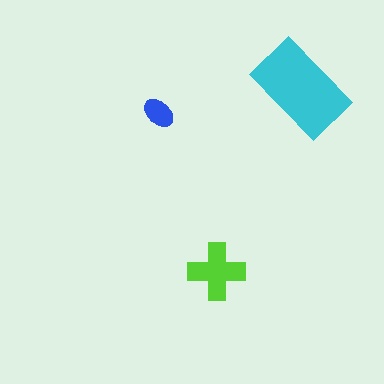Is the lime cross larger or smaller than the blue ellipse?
Larger.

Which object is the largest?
The cyan rectangle.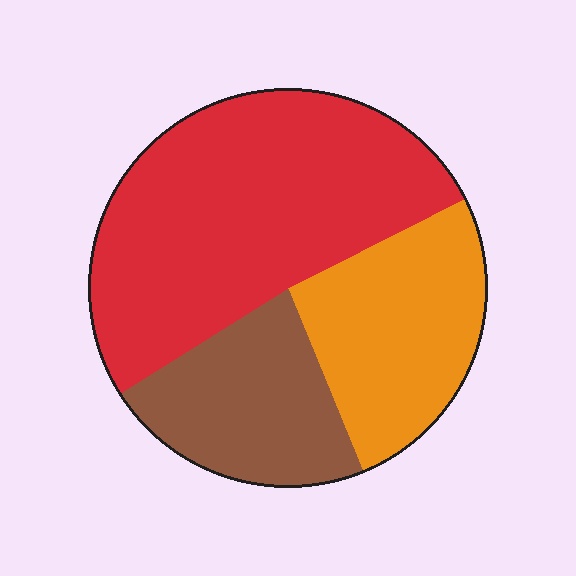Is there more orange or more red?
Red.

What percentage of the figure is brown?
Brown covers 22% of the figure.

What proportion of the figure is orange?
Orange takes up about one quarter (1/4) of the figure.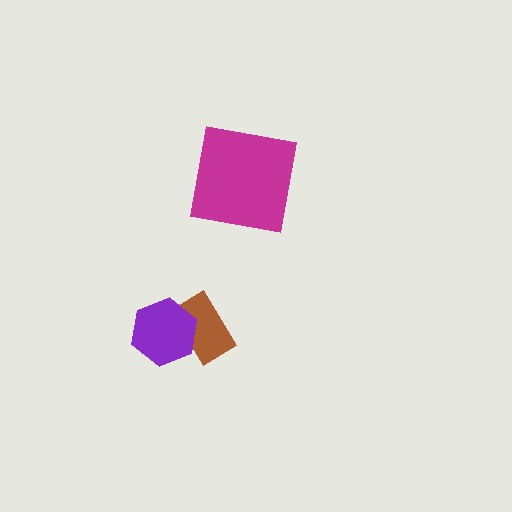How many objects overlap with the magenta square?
0 objects overlap with the magenta square.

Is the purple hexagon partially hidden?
No, no other shape covers it.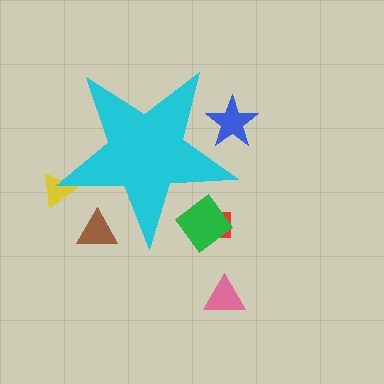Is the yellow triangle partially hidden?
Yes, the yellow triangle is partially hidden behind the cyan star.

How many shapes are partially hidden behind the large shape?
5 shapes are partially hidden.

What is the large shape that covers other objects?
A cyan star.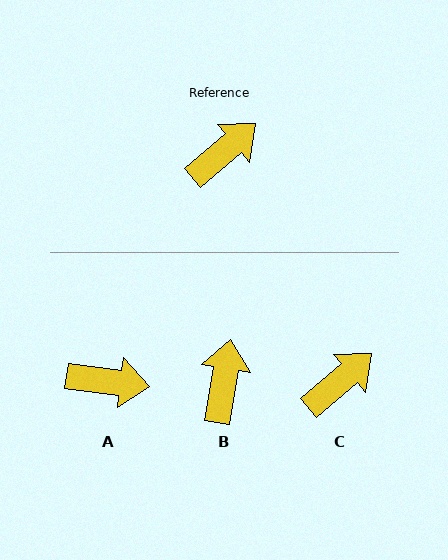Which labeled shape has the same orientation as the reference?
C.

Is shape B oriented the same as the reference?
No, it is off by about 40 degrees.